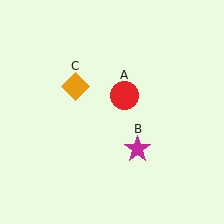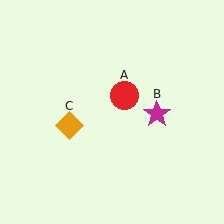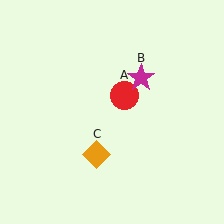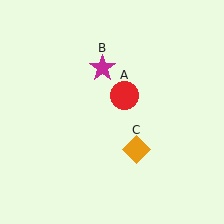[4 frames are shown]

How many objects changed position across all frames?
2 objects changed position: magenta star (object B), orange diamond (object C).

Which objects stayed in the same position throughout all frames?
Red circle (object A) remained stationary.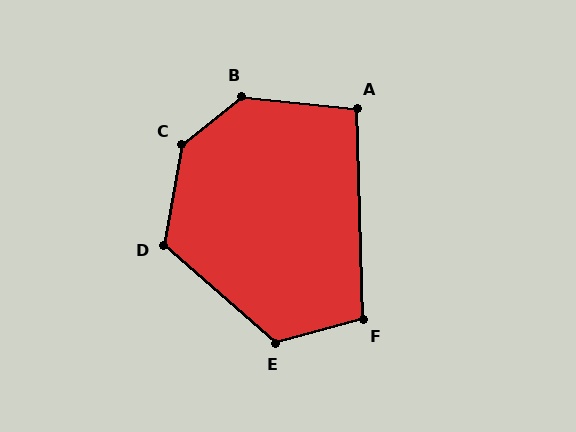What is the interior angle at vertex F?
Approximately 103 degrees (obtuse).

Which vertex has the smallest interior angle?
A, at approximately 97 degrees.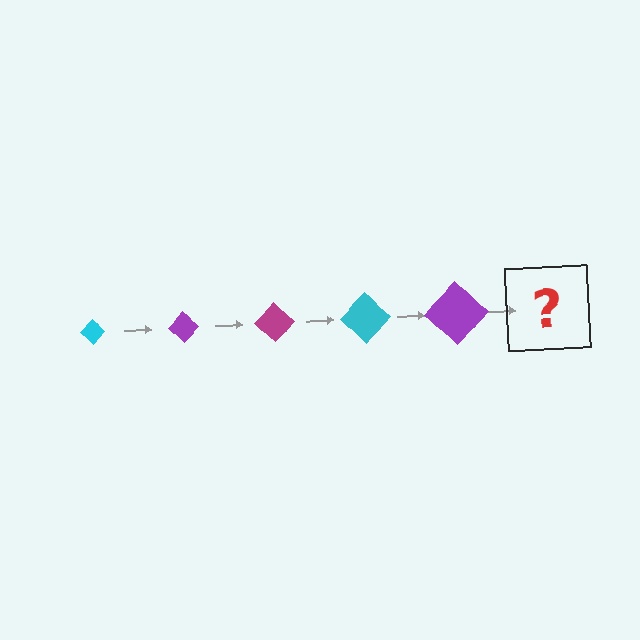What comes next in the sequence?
The next element should be a magenta diamond, larger than the previous one.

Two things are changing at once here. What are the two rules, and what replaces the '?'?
The two rules are that the diamond grows larger each step and the color cycles through cyan, purple, and magenta. The '?' should be a magenta diamond, larger than the previous one.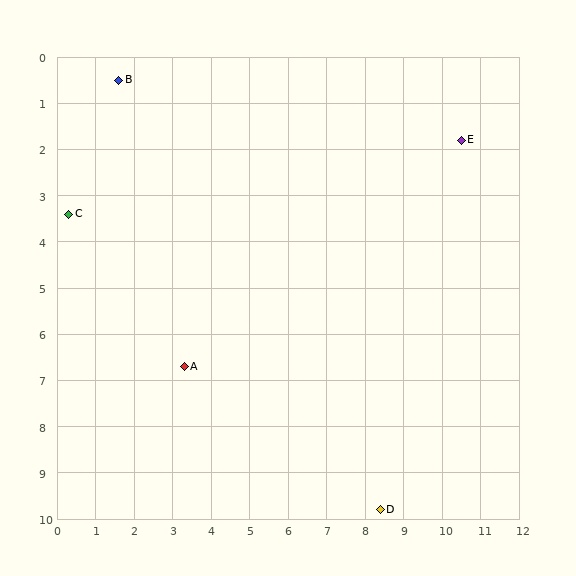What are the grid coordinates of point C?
Point C is at approximately (0.3, 3.4).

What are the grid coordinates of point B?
Point B is at approximately (1.6, 0.5).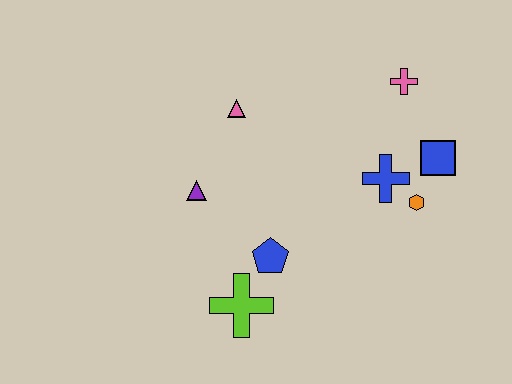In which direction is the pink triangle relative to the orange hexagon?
The pink triangle is to the left of the orange hexagon.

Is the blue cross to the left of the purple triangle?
No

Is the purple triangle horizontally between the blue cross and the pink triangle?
No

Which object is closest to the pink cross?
The blue square is closest to the pink cross.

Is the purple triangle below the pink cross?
Yes